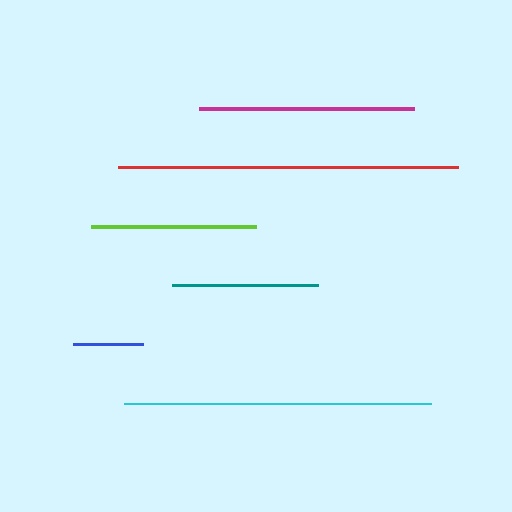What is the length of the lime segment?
The lime segment is approximately 164 pixels long.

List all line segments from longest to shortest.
From longest to shortest: red, cyan, magenta, lime, teal, blue.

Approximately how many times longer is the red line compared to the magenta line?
The red line is approximately 1.6 times the length of the magenta line.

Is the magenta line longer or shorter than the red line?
The red line is longer than the magenta line.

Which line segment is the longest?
The red line is the longest at approximately 340 pixels.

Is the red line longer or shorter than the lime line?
The red line is longer than the lime line.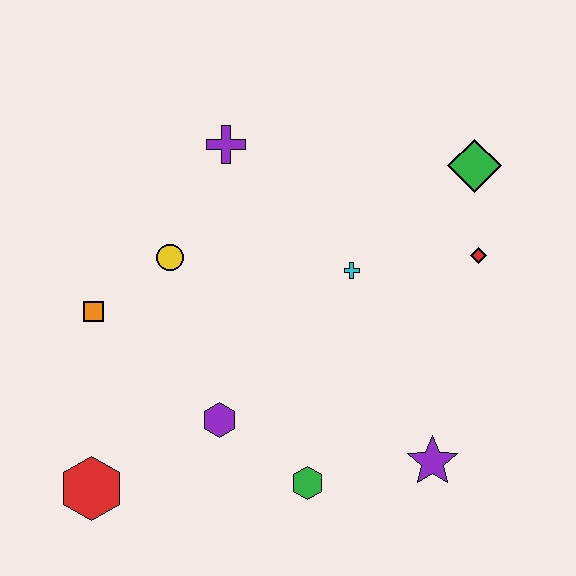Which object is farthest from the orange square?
The green diamond is farthest from the orange square.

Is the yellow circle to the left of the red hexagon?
No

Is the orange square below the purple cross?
Yes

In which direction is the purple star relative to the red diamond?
The purple star is below the red diamond.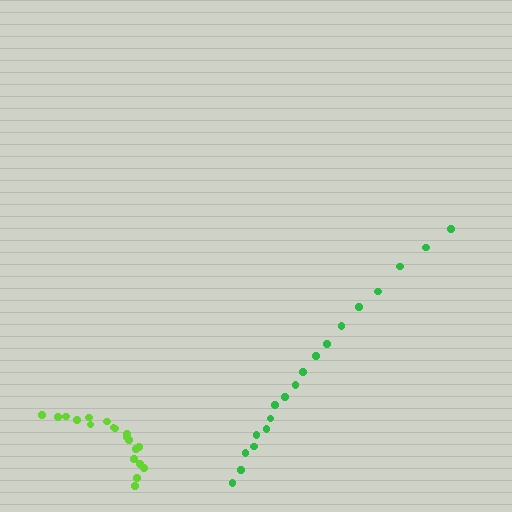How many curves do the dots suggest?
There are 2 distinct paths.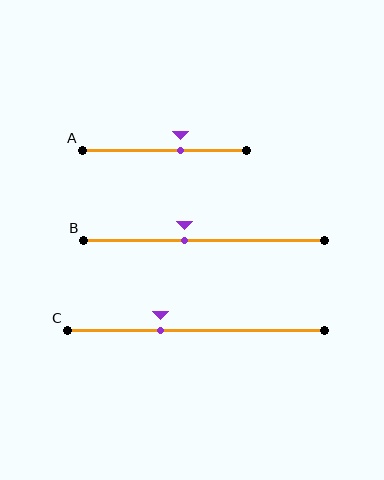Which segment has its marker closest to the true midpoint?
Segment B has its marker closest to the true midpoint.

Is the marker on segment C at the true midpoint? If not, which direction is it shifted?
No, the marker on segment C is shifted to the left by about 14% of the segment length.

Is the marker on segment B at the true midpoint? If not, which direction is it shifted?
No, the marker on segment B is shifted to the left by about 8% of the segment length.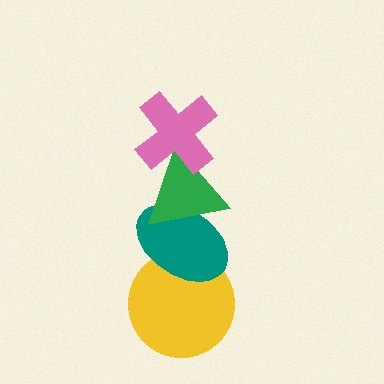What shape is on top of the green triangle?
The pink cross is on top of the green triangle.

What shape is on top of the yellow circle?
The teal ellipse is on top of the yellow circle.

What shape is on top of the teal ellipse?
The green triangle is on top of the teal ellipse.